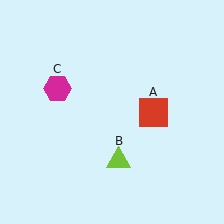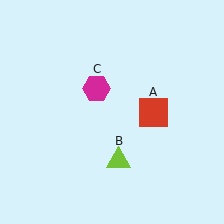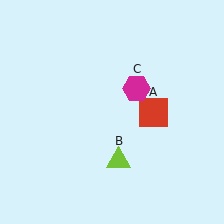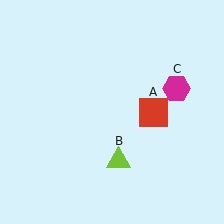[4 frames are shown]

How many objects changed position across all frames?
1 object changed position: magenta hexagon (object C).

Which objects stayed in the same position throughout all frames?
Red square (object A) and lime triangle (object B) remained stationary.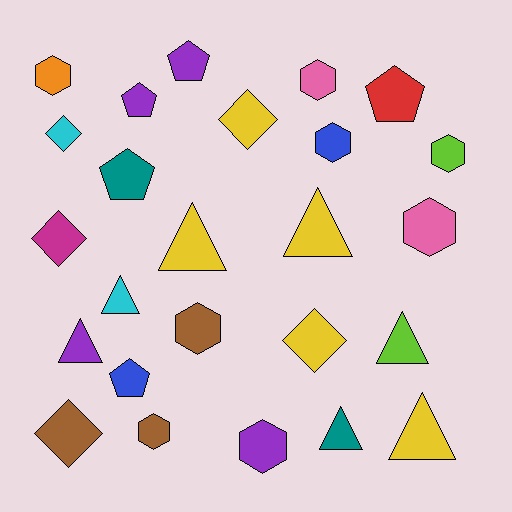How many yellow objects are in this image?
There are 5 yellow objects.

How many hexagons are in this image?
There are 8 hexagons.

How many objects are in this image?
There are 25 objects.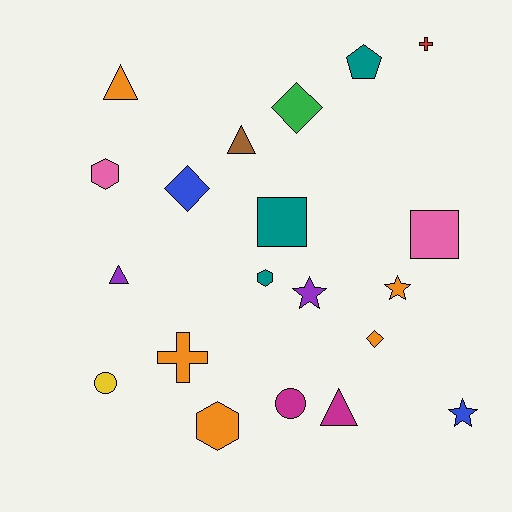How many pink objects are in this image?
There are 2 pink objects.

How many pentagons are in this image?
There is 1 pentagon.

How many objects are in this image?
There are 20 objects.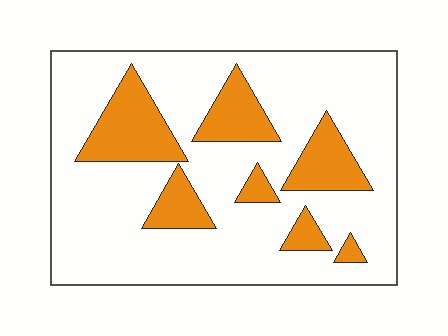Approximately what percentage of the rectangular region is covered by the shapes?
Approximately 25%.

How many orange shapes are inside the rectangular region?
7.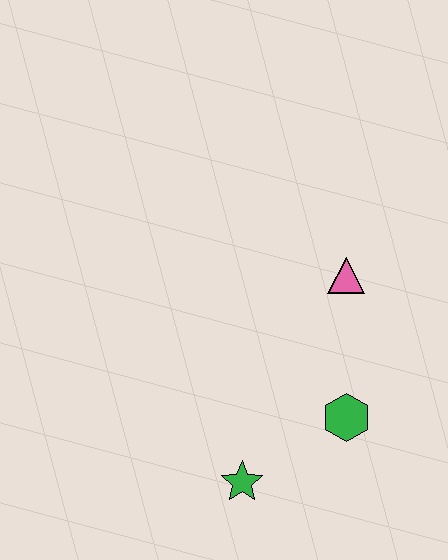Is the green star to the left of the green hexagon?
Yes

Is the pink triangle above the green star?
Yes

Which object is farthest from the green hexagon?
The pink triangle is farthest from the green hexagon.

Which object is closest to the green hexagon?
The green star is closest to the green hexagon.